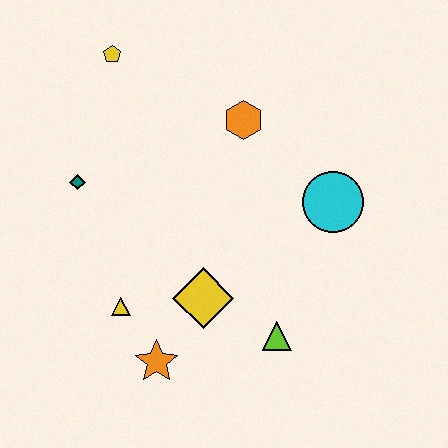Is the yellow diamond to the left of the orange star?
No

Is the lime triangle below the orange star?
No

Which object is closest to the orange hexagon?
The cyan circle is closest to the orange hexagon.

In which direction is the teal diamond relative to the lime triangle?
The teal diamond is to the left of the lime triangle.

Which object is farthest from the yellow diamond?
The yellow pentagon is farthest from the yellow diamond.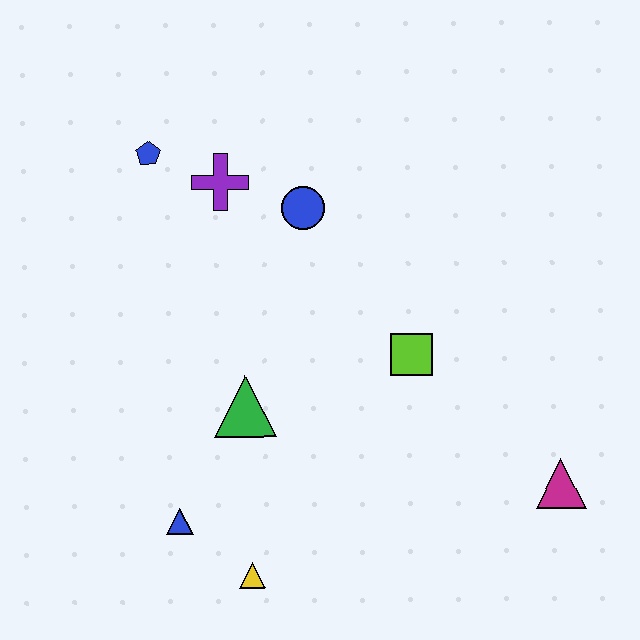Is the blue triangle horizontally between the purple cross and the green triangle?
No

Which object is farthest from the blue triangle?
The magenta triangle is farthest from the blue triangle.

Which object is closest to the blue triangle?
The yellow triangle is closest to the blue triangle.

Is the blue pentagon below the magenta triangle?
No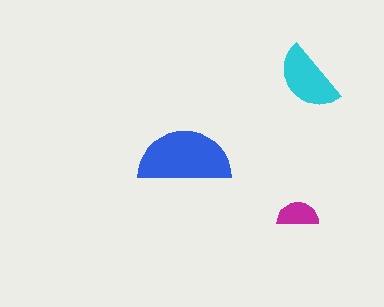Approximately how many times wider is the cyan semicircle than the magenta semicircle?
About 1.5 times wider.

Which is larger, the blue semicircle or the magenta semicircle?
The blue one.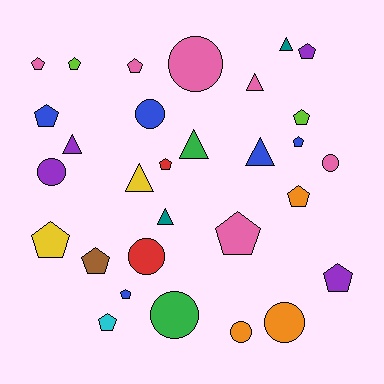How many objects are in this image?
There are 30 objects.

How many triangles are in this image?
There are 7 triangles.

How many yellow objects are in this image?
There are 2 yellow objects.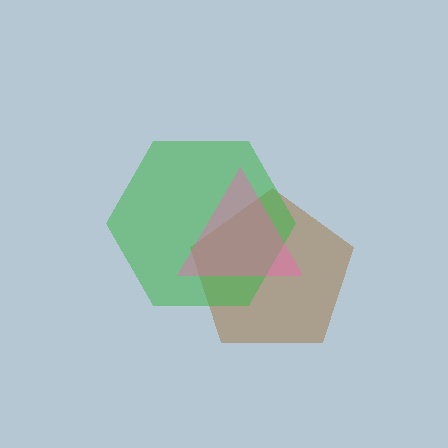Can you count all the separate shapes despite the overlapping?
Yes, there are 3 separate shapes.